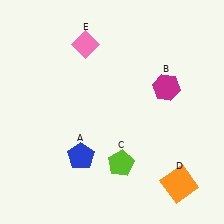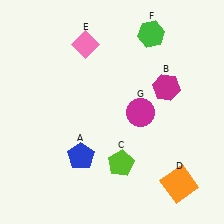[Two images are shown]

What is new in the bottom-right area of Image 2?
A magenta circle (G) was added in the bottom-right area of Image 2.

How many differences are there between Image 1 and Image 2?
There are 2 differences between the two images.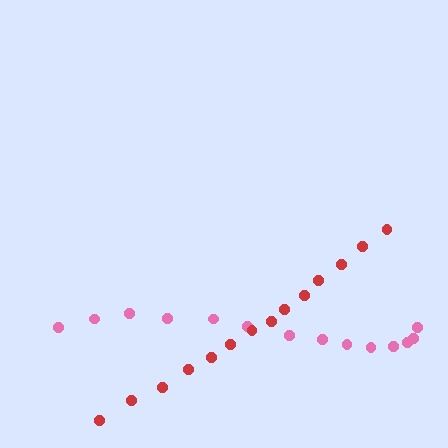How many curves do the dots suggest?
There are 2 distinct paths.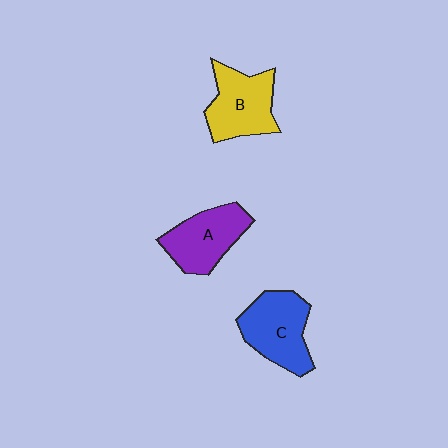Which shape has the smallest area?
Shape A (purple).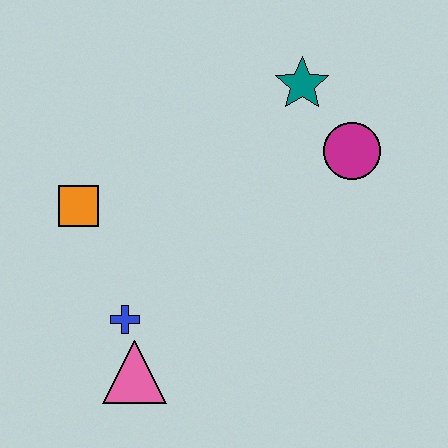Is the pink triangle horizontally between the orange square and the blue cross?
No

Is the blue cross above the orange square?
No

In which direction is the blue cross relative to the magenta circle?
The blue cross is to the left of the magenta circle.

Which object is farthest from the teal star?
The pink triangle is farthest from the teal star.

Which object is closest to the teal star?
The magenta circle is closest to the teal star.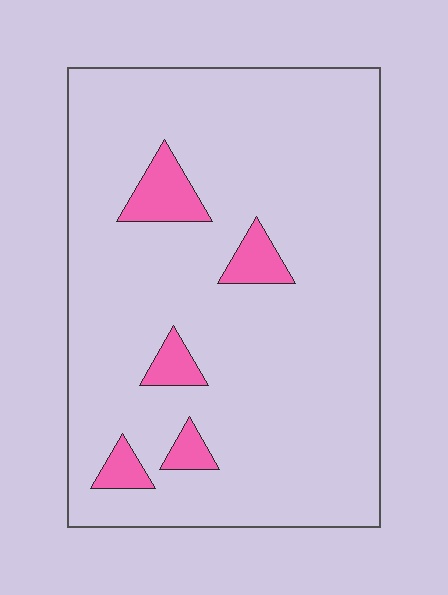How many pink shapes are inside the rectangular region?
5.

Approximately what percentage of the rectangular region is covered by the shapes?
Approximately 10%.